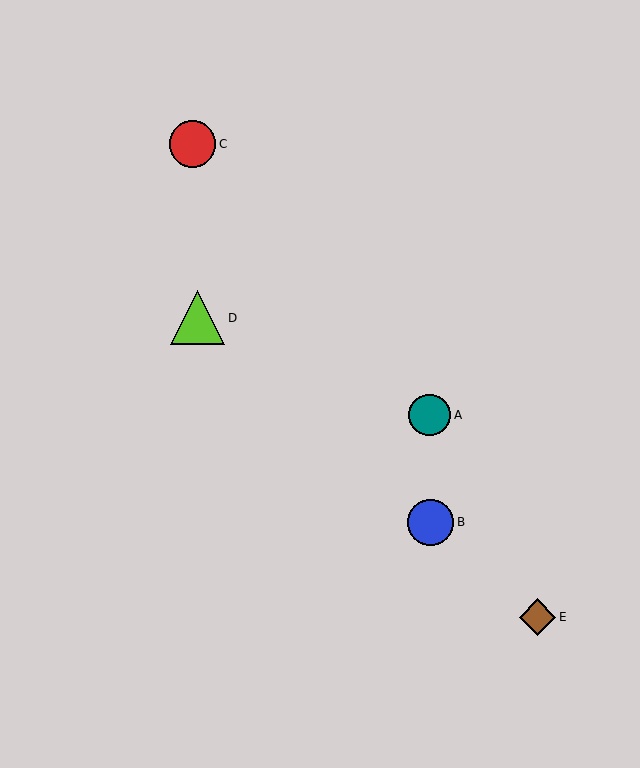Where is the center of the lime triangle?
The center of the lime triangle is at (198, 318).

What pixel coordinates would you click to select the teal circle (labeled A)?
Click at (430, 415) to select the teal circle A.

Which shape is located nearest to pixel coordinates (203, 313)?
The lime triangle (labeled D) at (198, 318) is nearest to that location.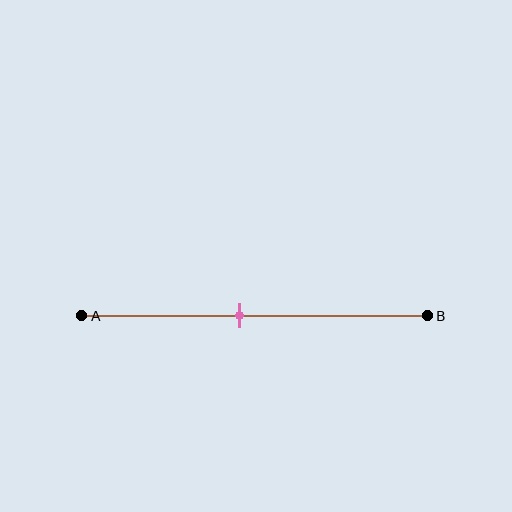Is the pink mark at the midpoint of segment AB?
No, the mark is at about 45% from A, not at the 50% midpoint.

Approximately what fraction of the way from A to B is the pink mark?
The pink mark is approximately 45% of the way from A to B.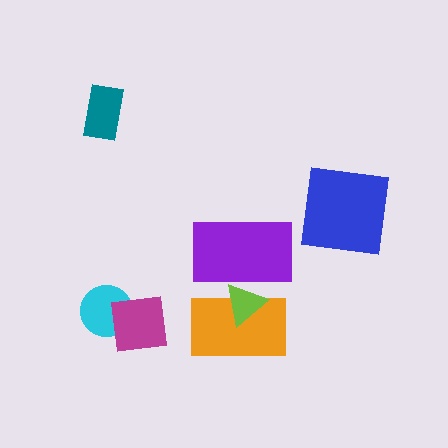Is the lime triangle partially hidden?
Yes, it is partially covered by another shape.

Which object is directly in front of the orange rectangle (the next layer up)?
The lime triangle is directly in front of the orange rectangle.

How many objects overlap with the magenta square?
1 object overlaps with the magenta square.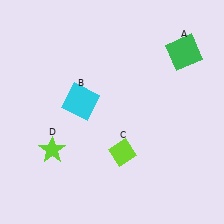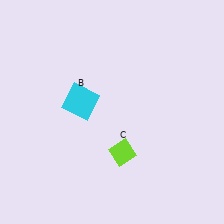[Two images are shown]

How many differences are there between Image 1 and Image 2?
There are 2 differences between the two images.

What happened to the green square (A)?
The green square (A) was removed in Image 2. It was in the top-right area of Image 1.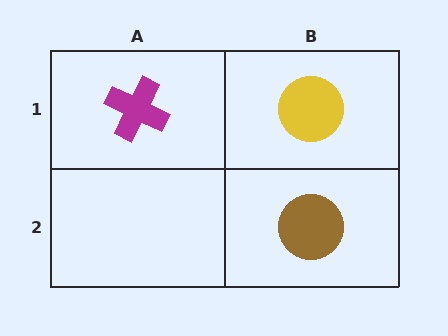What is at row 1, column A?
A magenta cross.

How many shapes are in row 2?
1 shape.